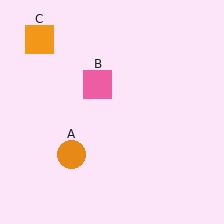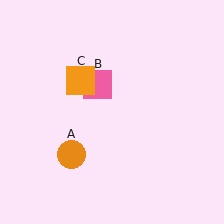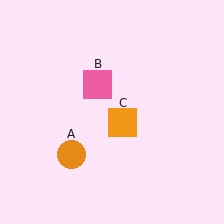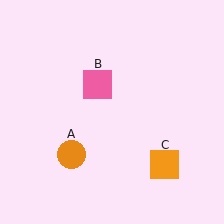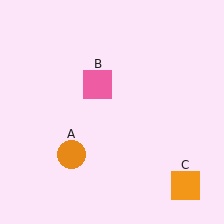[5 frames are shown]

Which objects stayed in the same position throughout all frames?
Orange circle (object A) and pink square (object B) remained stationary.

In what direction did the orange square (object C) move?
The orange square (object C) moved down and to the right.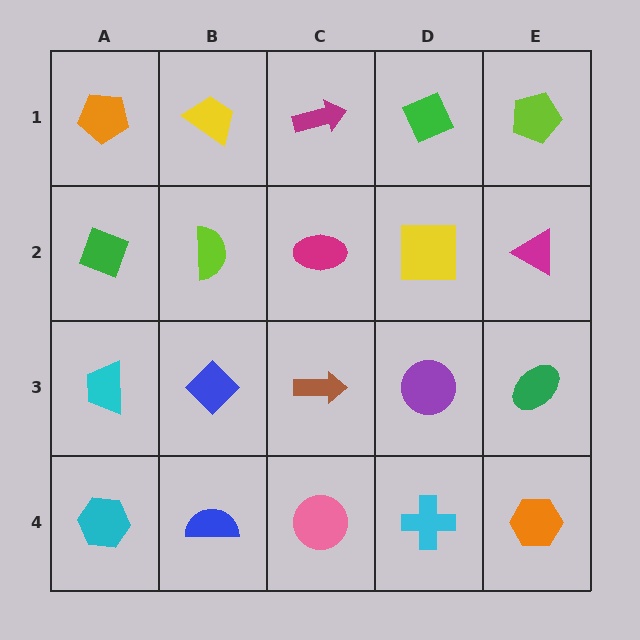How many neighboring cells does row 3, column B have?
4.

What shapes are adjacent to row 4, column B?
A blue diamond (row 3, column B), a cyan hexagon (row 4, column A), a pink circle (row 4, column C).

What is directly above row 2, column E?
A lime pentagon.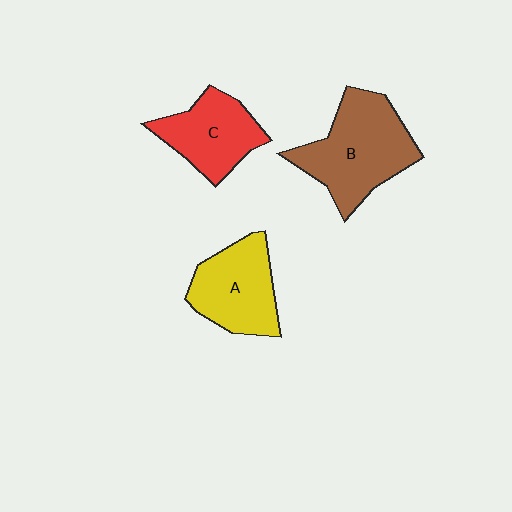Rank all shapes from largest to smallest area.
From largest to smallest: B (brown), A (yellow), C (red).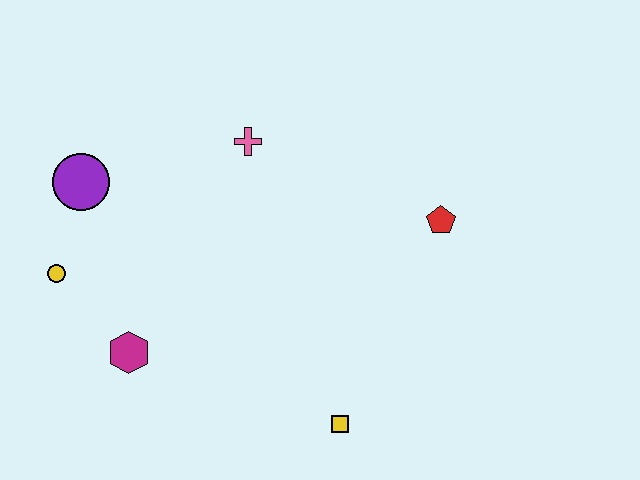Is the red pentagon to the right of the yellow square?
Yes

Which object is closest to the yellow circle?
The purple circle is closest to the yellow circle.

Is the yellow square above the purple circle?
No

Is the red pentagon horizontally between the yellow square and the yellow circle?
No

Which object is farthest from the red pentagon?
The yellow circle is farthest from the red pentagon.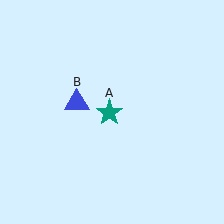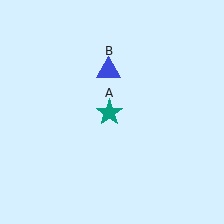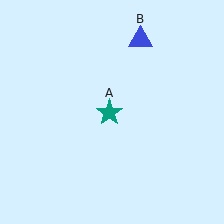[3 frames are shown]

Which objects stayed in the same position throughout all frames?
Teal star (object A) remained stationary.